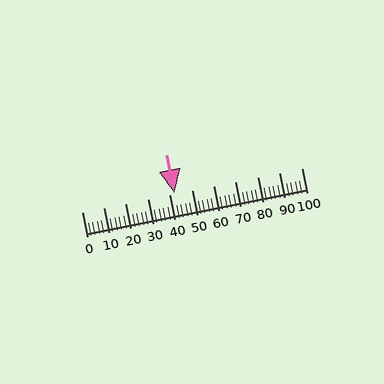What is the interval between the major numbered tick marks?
The major tick marks are spaced 10 units apart.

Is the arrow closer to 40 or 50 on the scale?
The arrow is closer to 40.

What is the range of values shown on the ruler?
The ruler shows values from 0 to 100.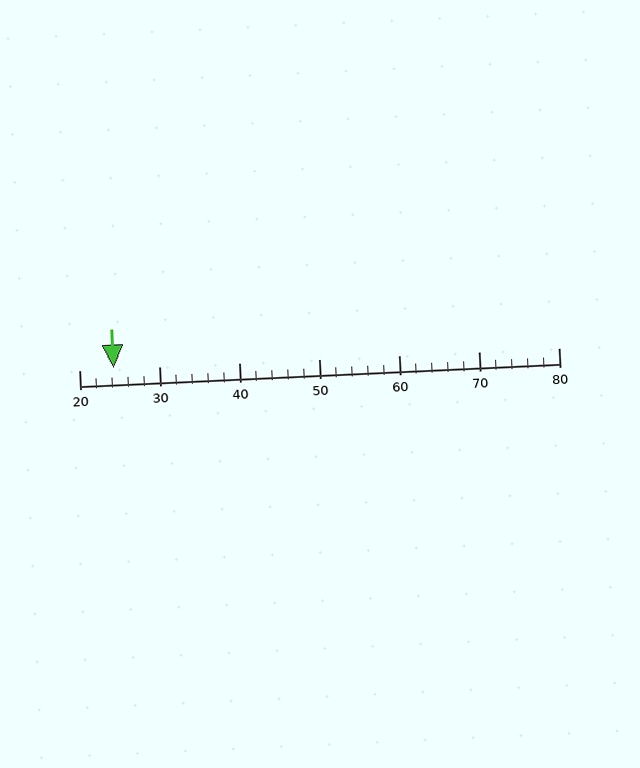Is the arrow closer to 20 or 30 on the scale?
The arrow is closer to 20.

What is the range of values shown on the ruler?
The ruler shows values from 20 to 80.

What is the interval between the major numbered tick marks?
The major tick marks are spaced 10 units apart.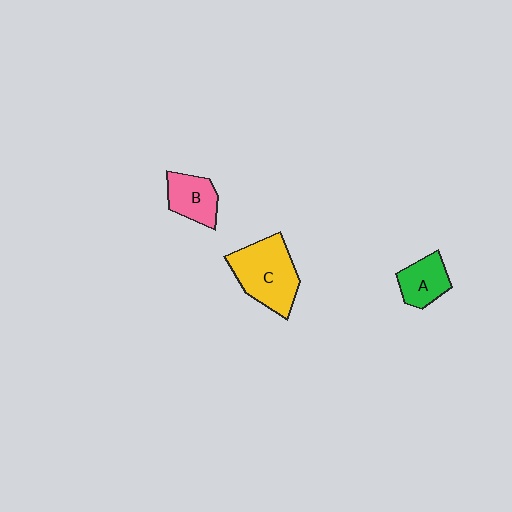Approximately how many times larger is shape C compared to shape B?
Approximately 1.7 times.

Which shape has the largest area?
Shape C (yellow).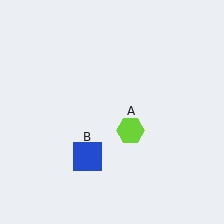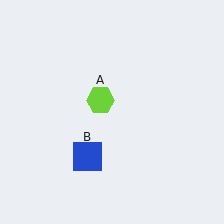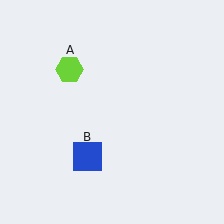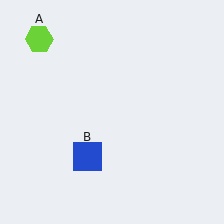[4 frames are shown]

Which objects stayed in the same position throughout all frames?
Blue square (object B) remained stationary.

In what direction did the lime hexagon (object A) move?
The lime hexagon (object A) moved up and to the left.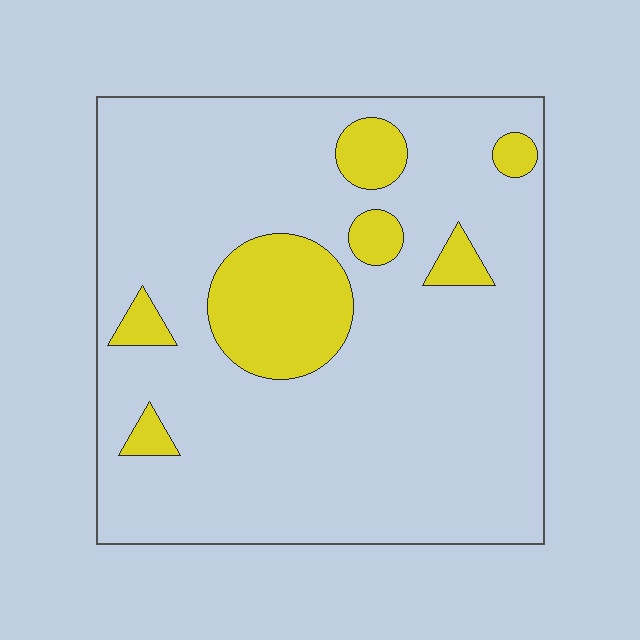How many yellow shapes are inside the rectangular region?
7.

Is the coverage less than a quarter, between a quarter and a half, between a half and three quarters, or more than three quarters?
Less than a quarter.